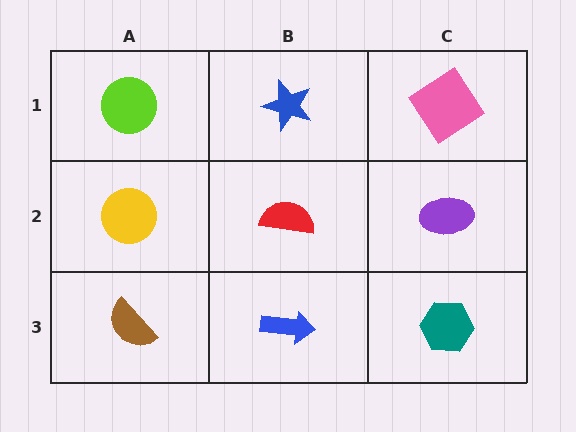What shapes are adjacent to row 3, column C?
A purple ellipse (row 2, column C), a blue arrow (row 3, column B).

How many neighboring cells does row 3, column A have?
2.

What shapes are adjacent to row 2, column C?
A pink diamond (row 1, column C), a teal hexagon (row 3, column C), a red semicircle (row 2, column B).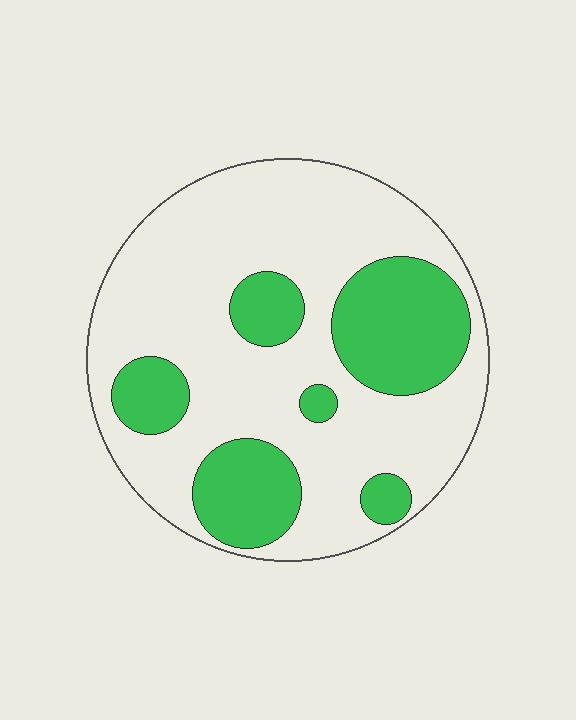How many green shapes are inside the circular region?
6.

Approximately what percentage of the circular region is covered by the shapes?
Approximately 30%.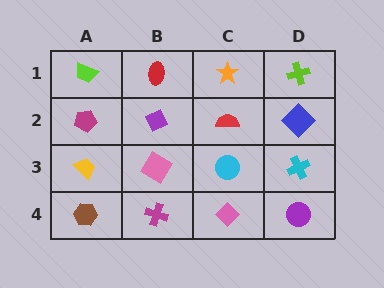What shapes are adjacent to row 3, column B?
A purple diamond (row 2, column B), a magenta cross (row 4, column B), a yellow trapezoid (row 3, column A), a cyan circle (row 3, column C).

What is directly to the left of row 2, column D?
A red semicircle.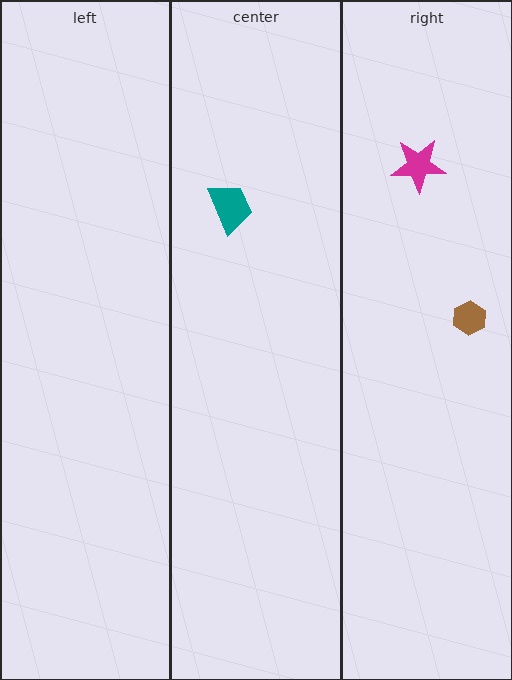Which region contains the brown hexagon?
The right region.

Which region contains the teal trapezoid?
The center region.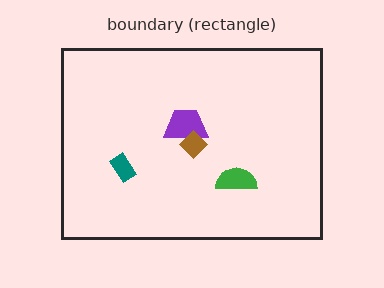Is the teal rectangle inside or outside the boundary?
Inside.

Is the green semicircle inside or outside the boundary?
Inside.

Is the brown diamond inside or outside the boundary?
Inside.